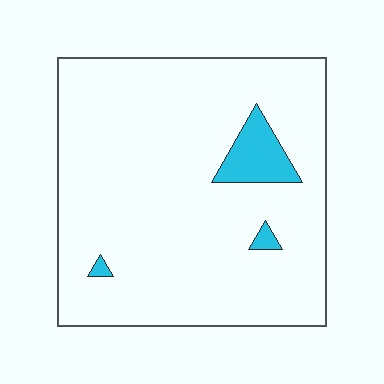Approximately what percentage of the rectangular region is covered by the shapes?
Approximately 5%.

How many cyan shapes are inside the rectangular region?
3.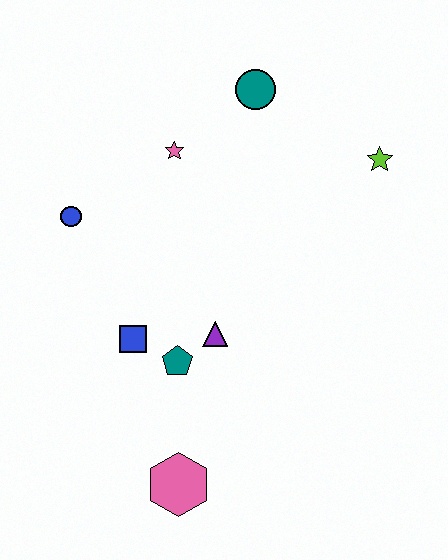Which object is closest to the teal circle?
The pink star is closest to the teal circle.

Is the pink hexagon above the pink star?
No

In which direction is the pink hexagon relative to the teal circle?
The pink hexagon is below the teal circle.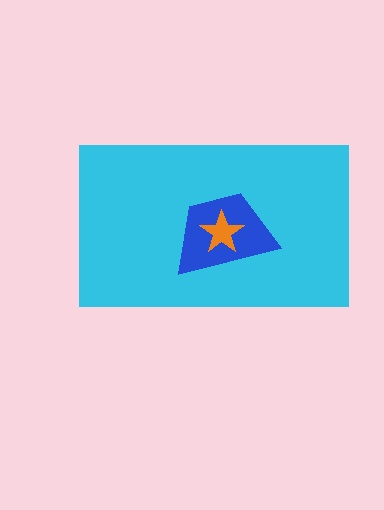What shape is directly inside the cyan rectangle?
The blue trapezoid.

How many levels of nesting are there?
3.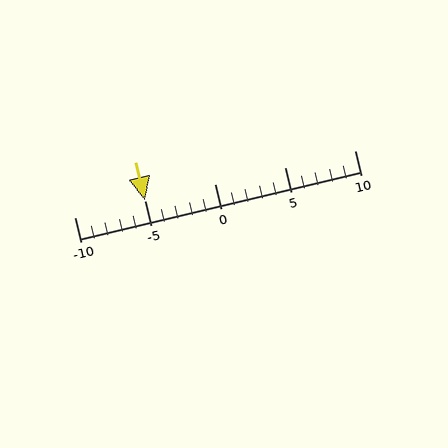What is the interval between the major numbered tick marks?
The major tick marks are spaced 5 units apart.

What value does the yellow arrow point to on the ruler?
The yellow arrow points to approximately -5.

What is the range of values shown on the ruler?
The ruler shows values from -10 to 10.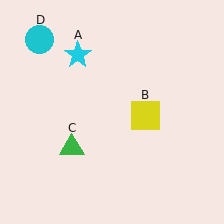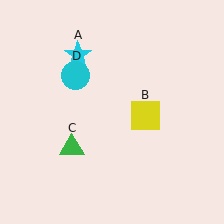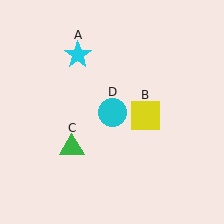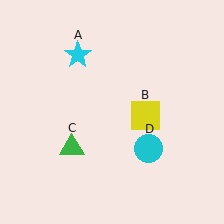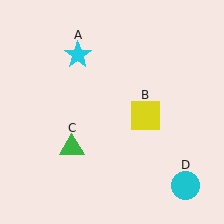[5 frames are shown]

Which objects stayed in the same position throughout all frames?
Cyan star (object A) and yellow square (object B) and green triangle (object C) remained stationary.